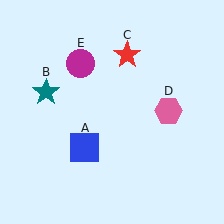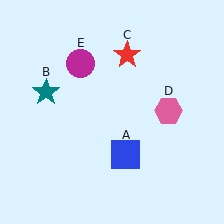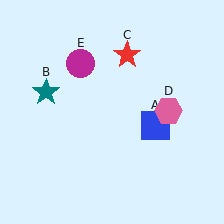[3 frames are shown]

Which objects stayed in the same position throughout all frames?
Teal star (object B) and red star (object C) and pink hexagon (object D) and magenta circle (object E) remained stationary.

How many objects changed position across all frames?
1 object changed position: blue square (object A).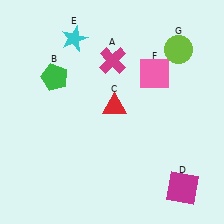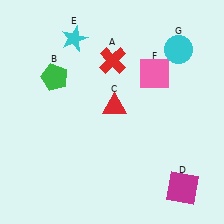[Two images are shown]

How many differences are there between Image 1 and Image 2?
There are 2 differences between the two images.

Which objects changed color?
A changed from magenta to red. G changed from lime to cyan.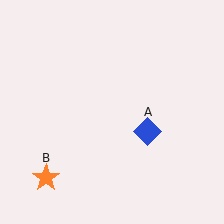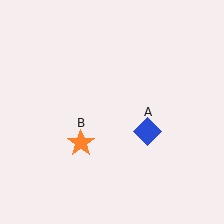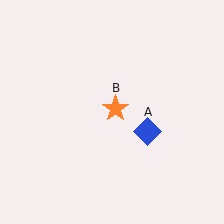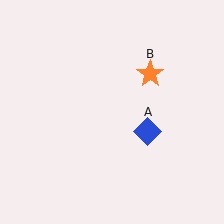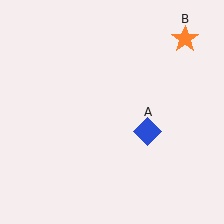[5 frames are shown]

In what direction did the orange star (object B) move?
The orange star (object B) moved up and to the right.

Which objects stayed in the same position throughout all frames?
Blue diamond (object A) remained stationary.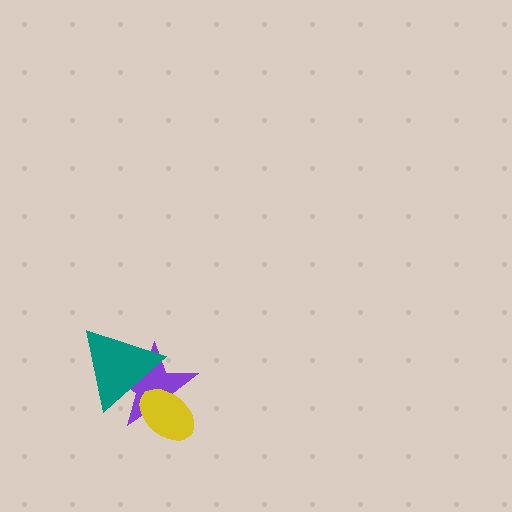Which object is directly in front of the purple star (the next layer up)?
The yellow ellipse is directly in front of the purple star.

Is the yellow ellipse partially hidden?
Yes, it is partially covered by another shape.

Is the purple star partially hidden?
Yes, it is partially covered by another shape.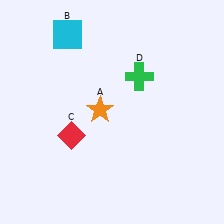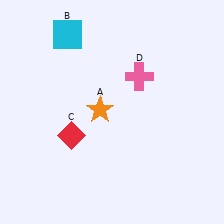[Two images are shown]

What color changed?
The cross (D) changed from green in Image 1 to pink in Image 2.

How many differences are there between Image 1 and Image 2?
There is 1 difference between the two images.